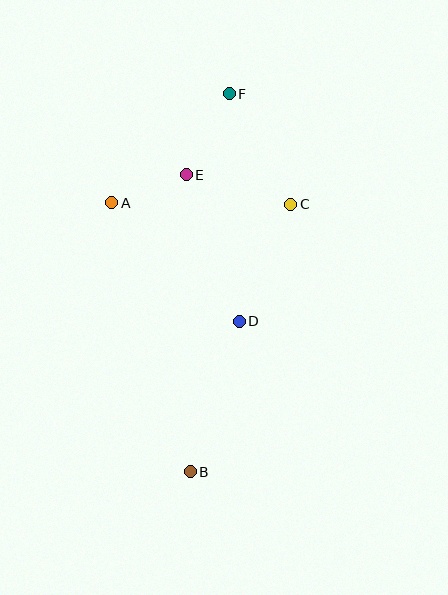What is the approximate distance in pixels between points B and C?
The distance between B and C is approximately 286 pixels.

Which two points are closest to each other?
Points A and E are closest to each other.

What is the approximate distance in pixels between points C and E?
The distance between C and E is approximately 109 pixels.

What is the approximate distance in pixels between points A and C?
The distance between A and C is approximately 179 pixels.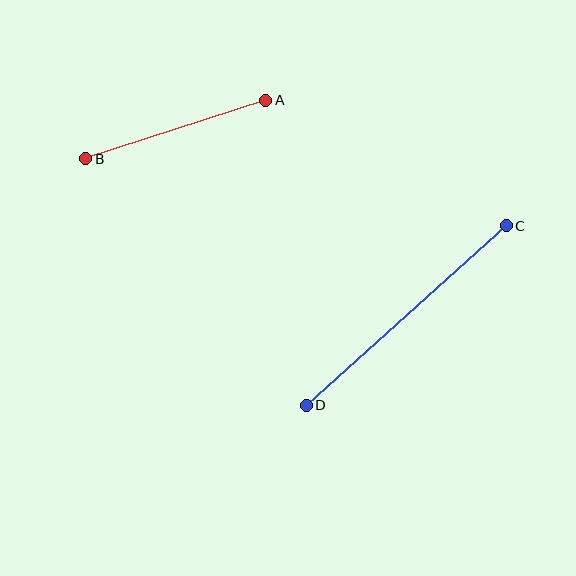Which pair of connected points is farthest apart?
Points C and D are farthest apart.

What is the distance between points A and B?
The distance is approximately 189 pixels.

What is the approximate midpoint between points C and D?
The midpoint is at approximately (406, 316) pixels.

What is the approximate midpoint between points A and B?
The midpoint is at approximately (176, 129) pixels.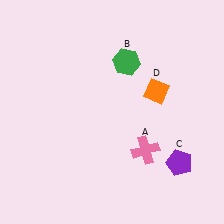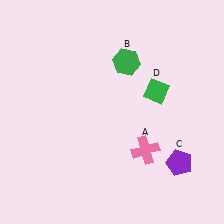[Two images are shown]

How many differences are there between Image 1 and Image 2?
There is 1 difference between the two images.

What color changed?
The diamond (D) changed from orange in Image 1 to green in Image 2.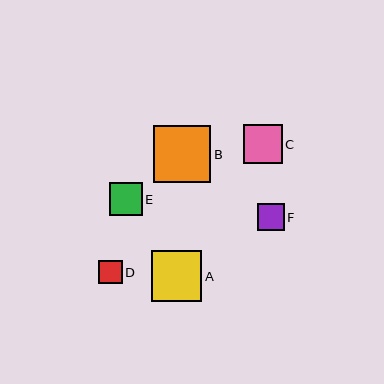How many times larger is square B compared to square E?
Square B is approximately 1.8 times the size of square E.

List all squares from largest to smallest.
From largest to smallest: B, A, C, E, F, D.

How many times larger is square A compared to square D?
Square A is approximately 2.1 times the size of square D.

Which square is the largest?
Square B is the largest with a size of approximately 57 pixels.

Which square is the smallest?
Square D is the smallest with a size of approximately 24 pixels.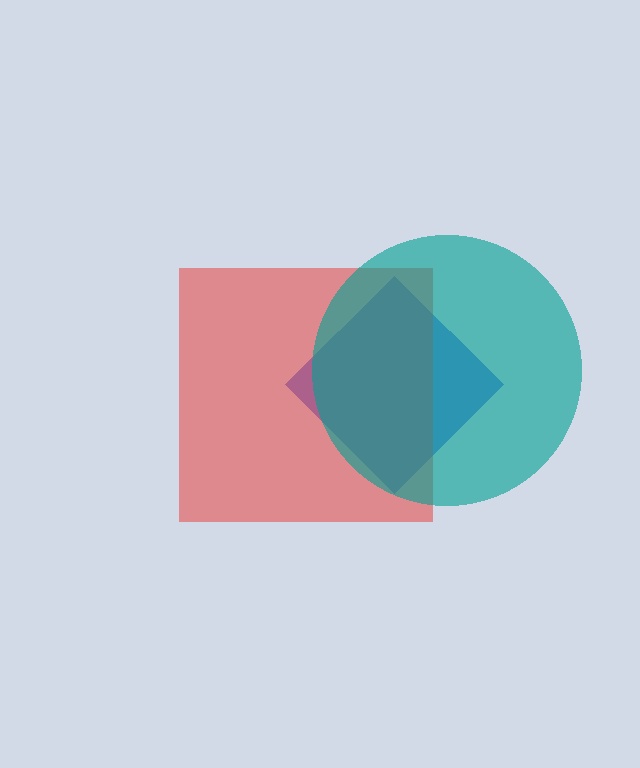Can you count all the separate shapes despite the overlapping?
Yes, there are 3 separate shapes.